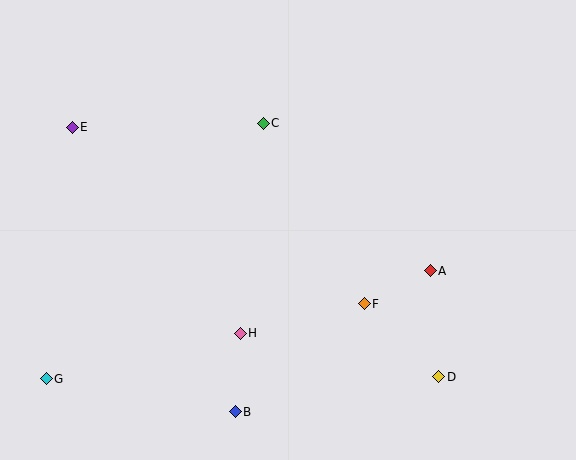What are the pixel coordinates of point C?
Point C is at (263, 123).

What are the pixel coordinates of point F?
Point F is at (364, 304).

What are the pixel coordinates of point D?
Point D is at (439, 377).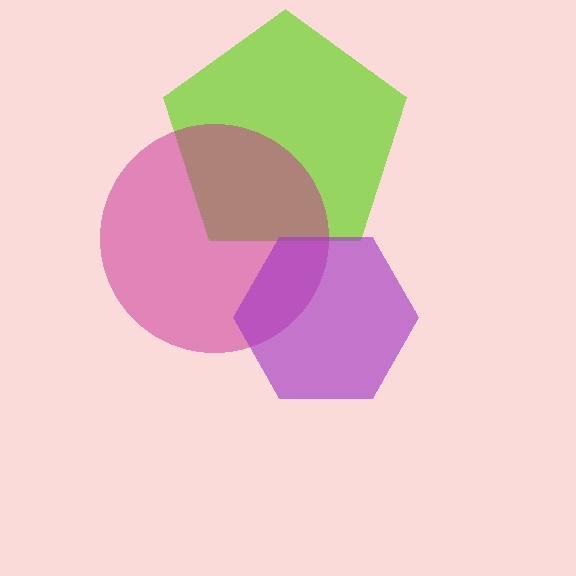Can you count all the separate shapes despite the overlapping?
Yes, there are 3 separate shapes.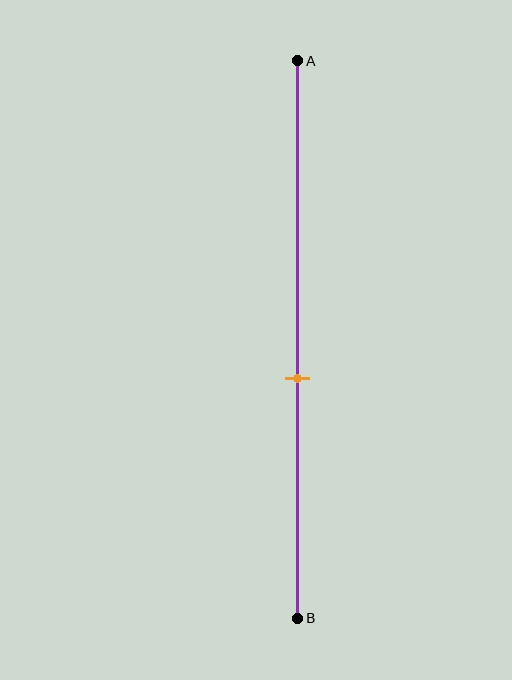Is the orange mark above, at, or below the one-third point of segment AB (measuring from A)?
The orange mark is below the one-third point of segment AB.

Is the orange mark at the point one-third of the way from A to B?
No, the mark is at about 55% from A, not at the 33% one-third point.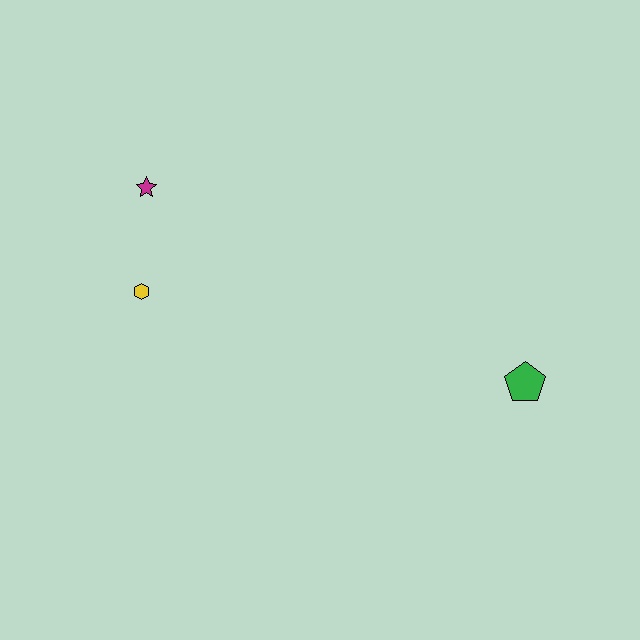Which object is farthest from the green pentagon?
The magenta star is farthest from the green pentagon.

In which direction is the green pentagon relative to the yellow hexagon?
The green pentagon is to the right of the yellow hexagon.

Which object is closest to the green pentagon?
The yellow hexagon is closest to the green pentagon.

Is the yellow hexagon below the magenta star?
Yes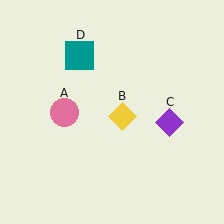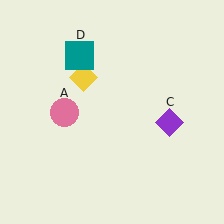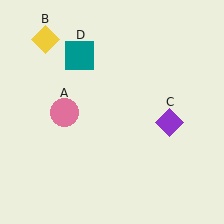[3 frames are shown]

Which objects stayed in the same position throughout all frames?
Pink circle (object A) and purple diamond (object C) and teal square (object D) remained stationary.